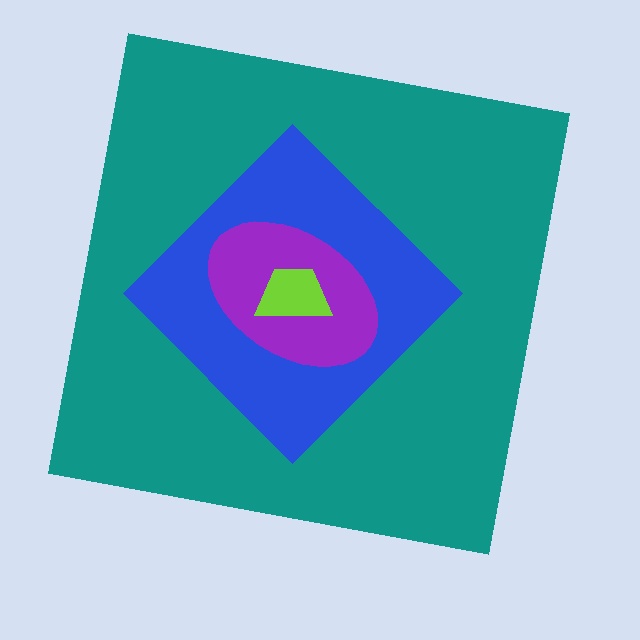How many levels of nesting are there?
4.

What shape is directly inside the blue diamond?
The purple ellipse.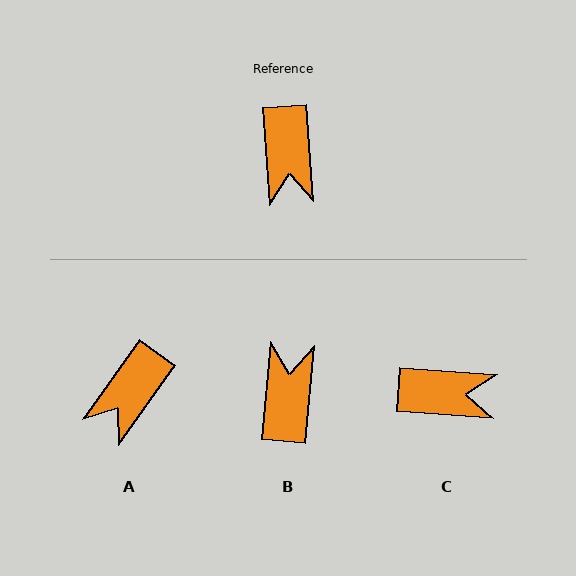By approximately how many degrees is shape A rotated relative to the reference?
Approximately 40 degrees clockwise.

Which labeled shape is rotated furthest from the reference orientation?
B, about 170 degrees away.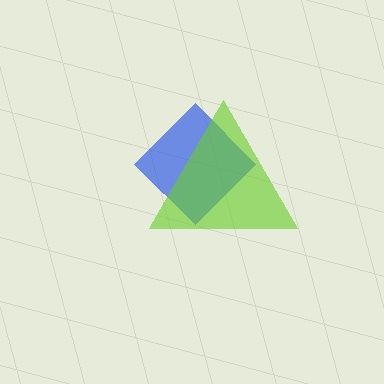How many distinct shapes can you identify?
There are 2 distinct shapes: a blue diamond, a lime triangle.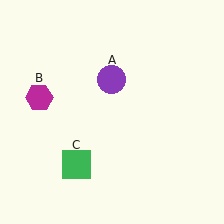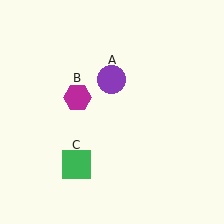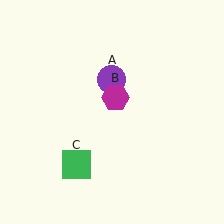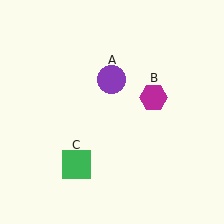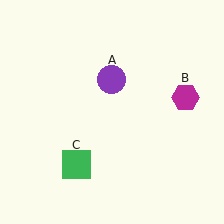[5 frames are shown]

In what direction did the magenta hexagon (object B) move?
The magenta hexagon (object B) moved right.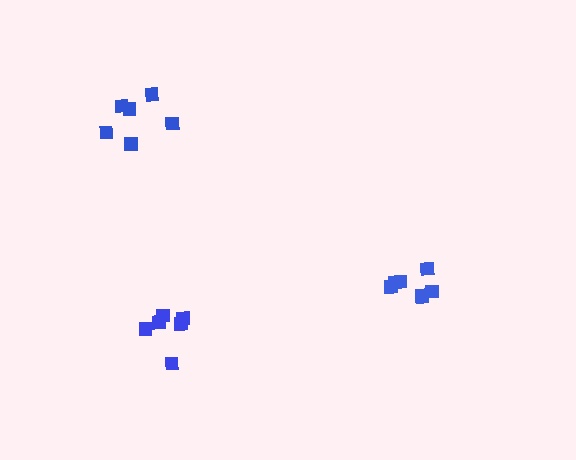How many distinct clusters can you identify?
There are 3 distinct clusters.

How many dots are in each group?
Group 1: 6 dots, Group 2: 7 dots, Group 3: 6 dots (19 total).